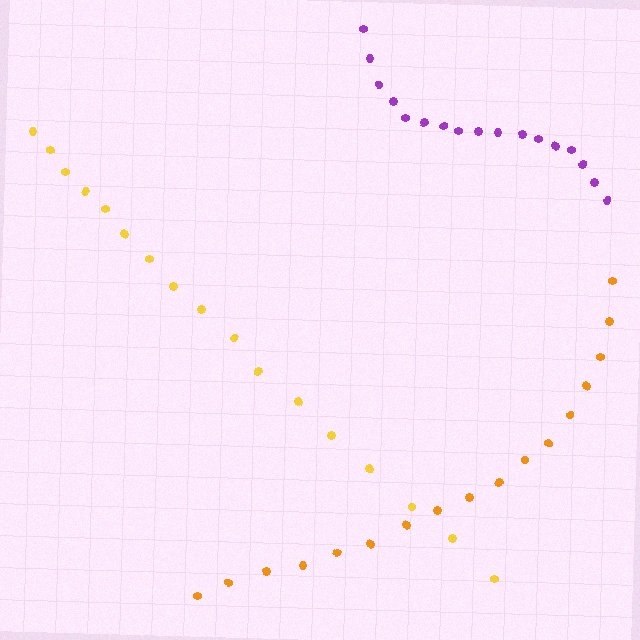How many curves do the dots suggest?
There are 3 distinct paths.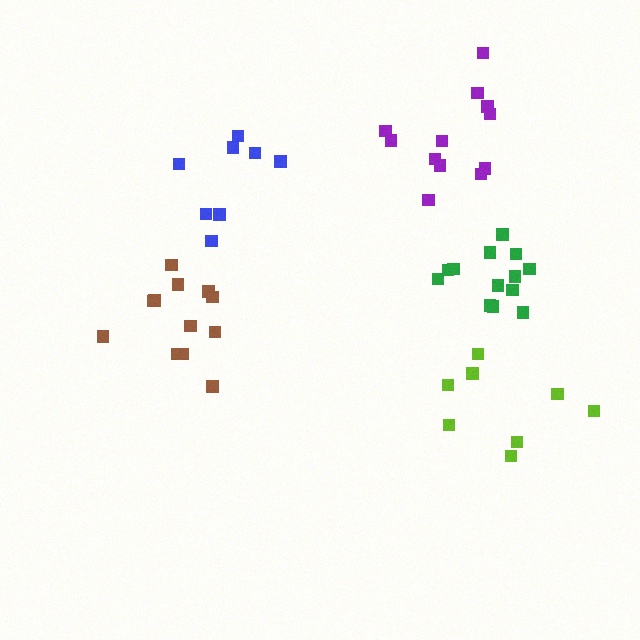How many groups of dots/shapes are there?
There are 5 groups.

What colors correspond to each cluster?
The clusters are colored: purple, brown, lime, blue, green.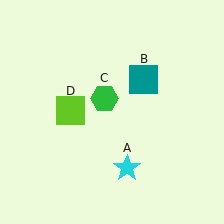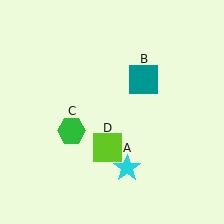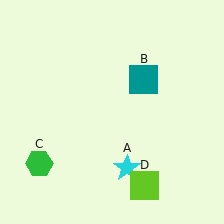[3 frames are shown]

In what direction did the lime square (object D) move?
The lime square (object D) moved down and to the right.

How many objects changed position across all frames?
2 objects changed position: green hexagon (object C), lime square (object D).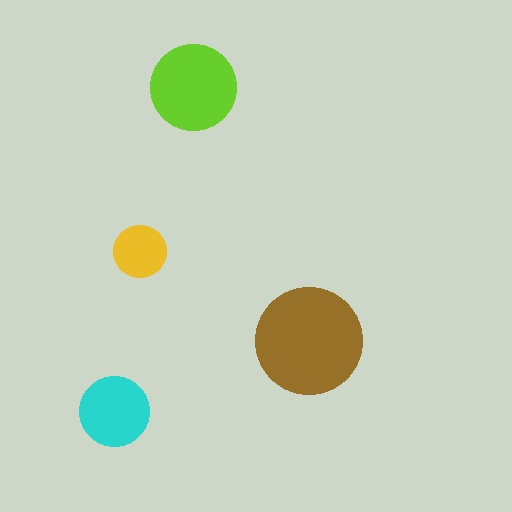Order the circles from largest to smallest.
the brown one, the lime one, the cyan one, the yellow one.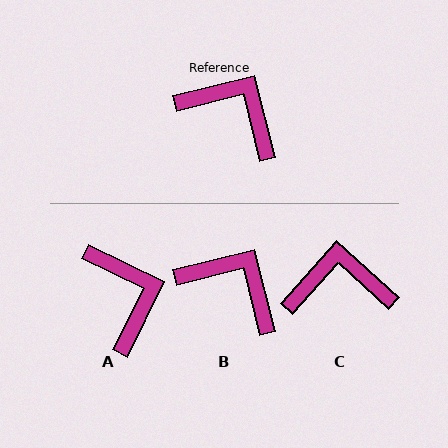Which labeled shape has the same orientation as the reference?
B.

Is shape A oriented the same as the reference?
No, it is off by about 40 degrees.